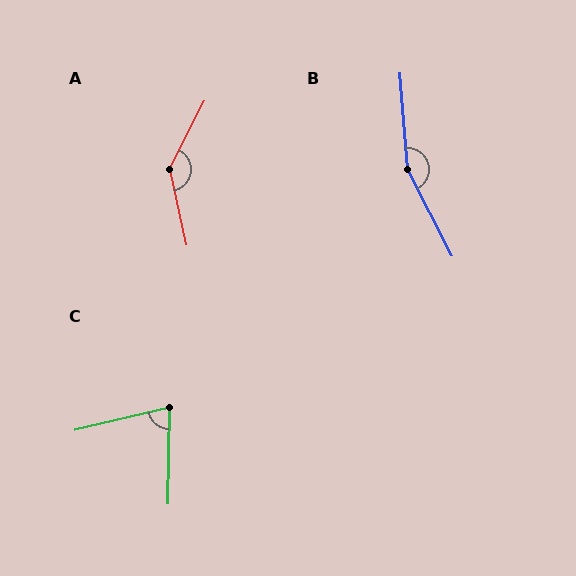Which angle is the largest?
B, at approximately 157 degrees.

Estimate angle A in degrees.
Approximately 141 degrees.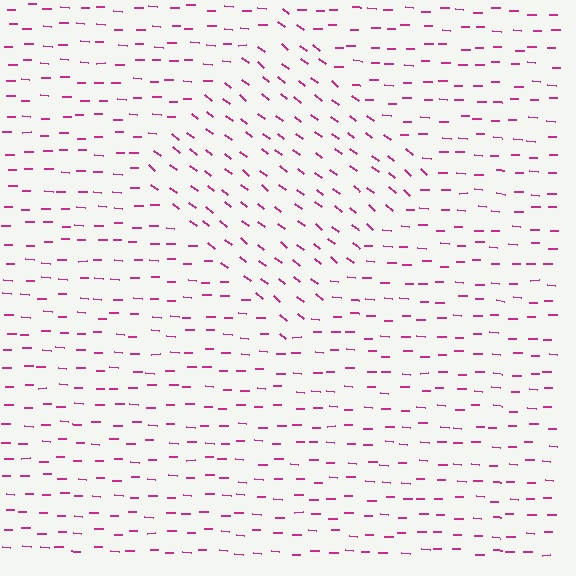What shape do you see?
I see a diamond.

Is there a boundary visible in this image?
Yes, there is a texture boundary formed by a change in line orientation.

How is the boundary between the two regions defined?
The boundary is defined purely by a change in line orientation (approximately 36 degrees difference). All lines are the same color and thickness.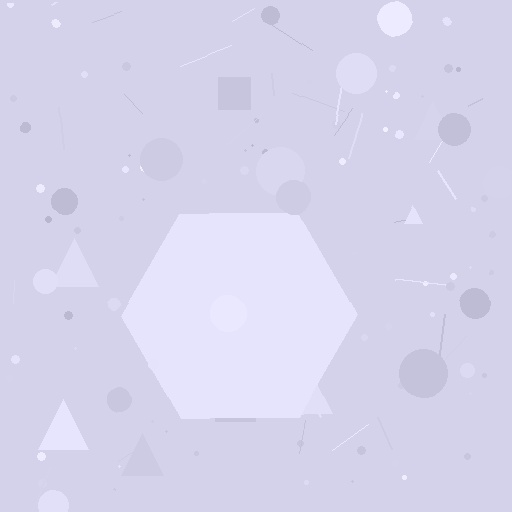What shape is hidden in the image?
A hexagon is hidden in the image.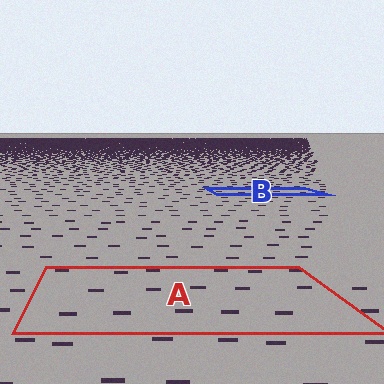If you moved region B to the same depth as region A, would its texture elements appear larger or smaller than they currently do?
They would appear larger. At a closer depth, the same texture elements are projected at a bigger on-screen size.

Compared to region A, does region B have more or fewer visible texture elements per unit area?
Region B has more texture elements per unit area — they are packed more densely because it is farther away.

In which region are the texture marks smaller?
The texture marks are smaller in region B, because it is farther away.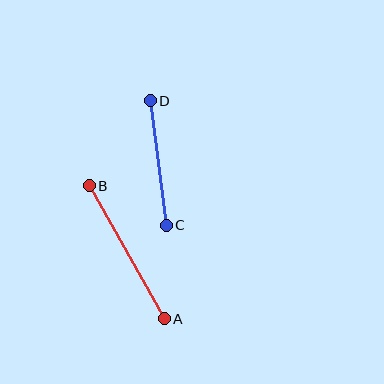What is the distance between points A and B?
The distance is approximately 153 pixels.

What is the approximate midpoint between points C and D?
The midpoint is at approximately (158, 163) pixels.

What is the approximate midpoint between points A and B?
The midpoint is at approximately (127, 252) pixels.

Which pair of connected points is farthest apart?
Points A and B are farthest apart.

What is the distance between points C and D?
The distance is approximately 125 pixels.